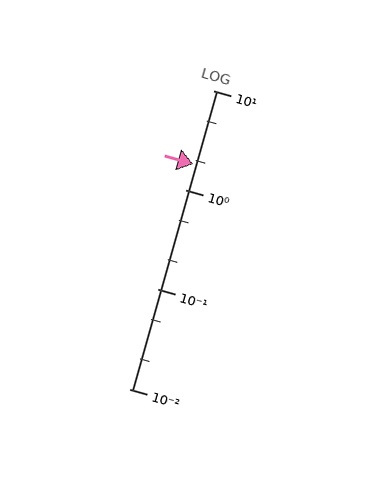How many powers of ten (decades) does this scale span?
The scale spans 3 decades, from 0.01 to 10.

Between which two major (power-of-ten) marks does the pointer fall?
The pointer is between 1 and 10.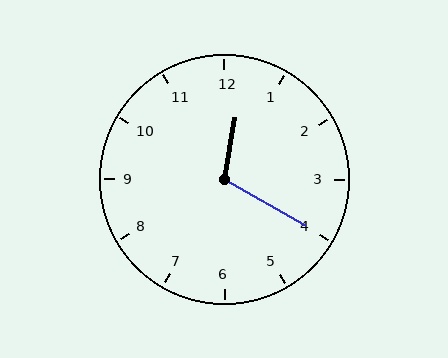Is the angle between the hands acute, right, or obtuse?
It is obtuse.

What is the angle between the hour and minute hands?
Approximately 110 degrees.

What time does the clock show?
12:20.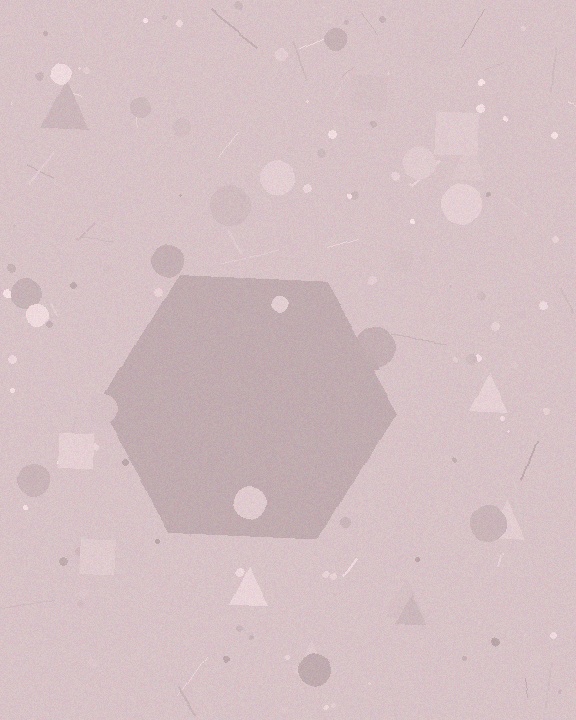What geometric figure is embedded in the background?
A hexagon is embedded in the background.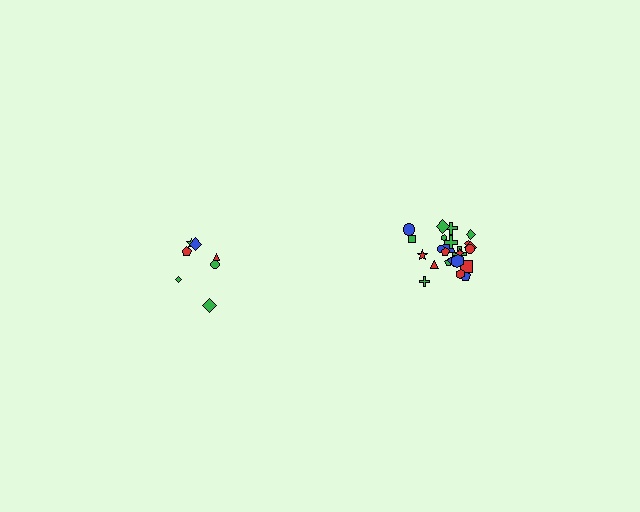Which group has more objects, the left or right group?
The right group.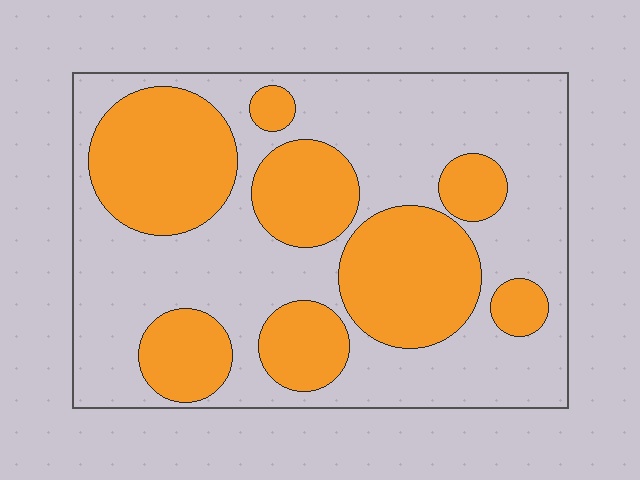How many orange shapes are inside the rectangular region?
8.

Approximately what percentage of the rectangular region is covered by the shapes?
Approximately 40%.